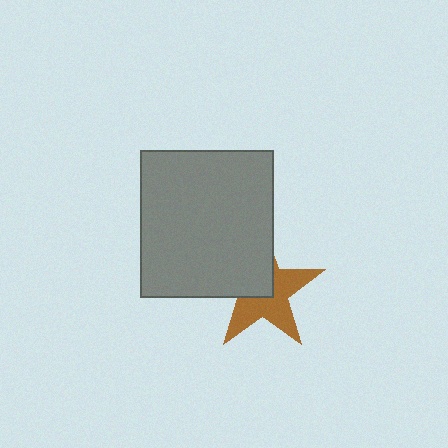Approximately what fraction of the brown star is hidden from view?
Roughly 44% of the brown star is hidden behind the gray rectangle.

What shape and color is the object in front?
The object in front is a gray rectangle.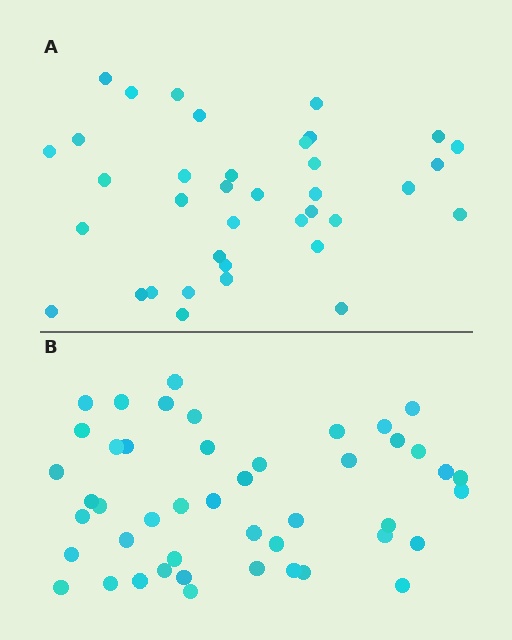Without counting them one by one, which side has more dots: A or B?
Region B (the bottom region) has more dots.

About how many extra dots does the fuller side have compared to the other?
Region B has roughly 8 or so more dots than region A.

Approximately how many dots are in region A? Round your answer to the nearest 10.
About 40 dots. (The exact count is 37, which rounds to 40.)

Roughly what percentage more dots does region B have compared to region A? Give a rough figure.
About 25% more.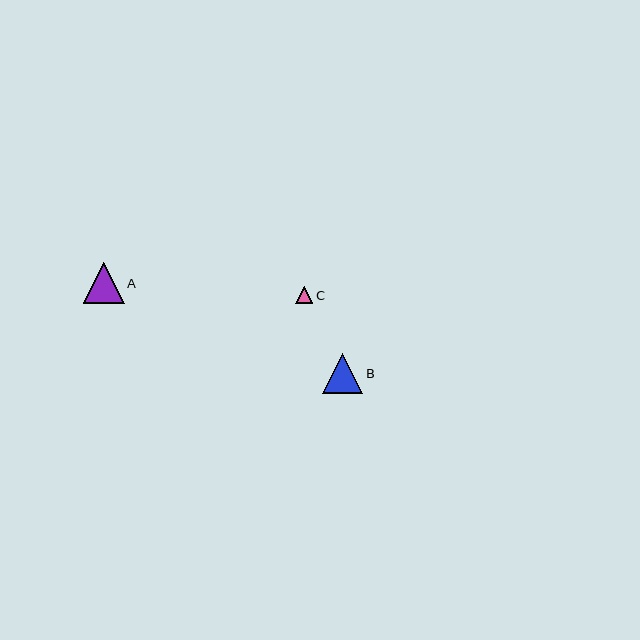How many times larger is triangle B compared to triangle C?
Triangle B is approximately 2.4 times the size of triangle C.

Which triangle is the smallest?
Triangle C is the smallest with a size of approximately 17 pixels.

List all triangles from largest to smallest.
From largest to smallest: A, B, C.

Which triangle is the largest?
Triangle A is the largest with a size of approximately 41 pixels.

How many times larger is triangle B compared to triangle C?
Triangle B is approximately 2.4 times the size of triangle C.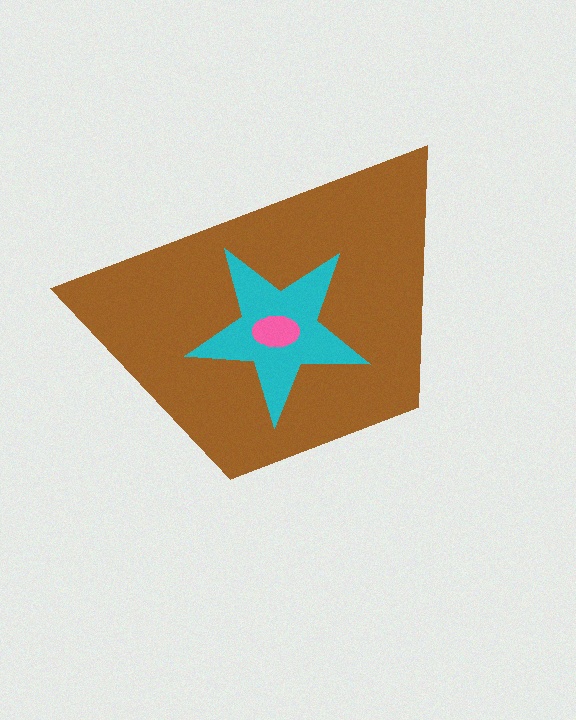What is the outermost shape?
The brown trapezoid.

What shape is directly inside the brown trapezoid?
The cyan star.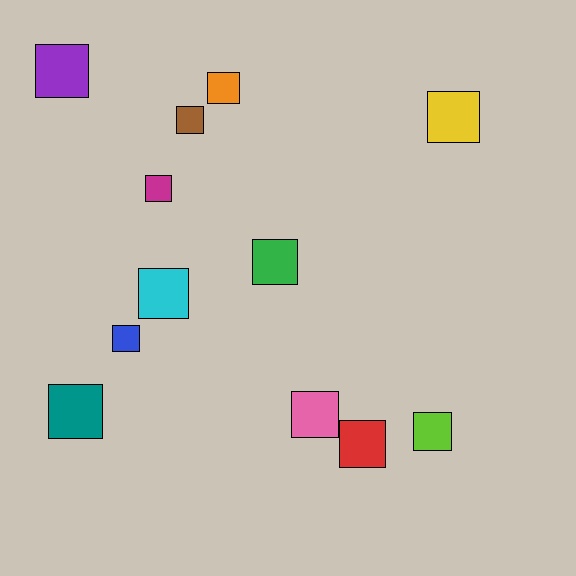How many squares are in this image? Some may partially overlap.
There are 12 squares.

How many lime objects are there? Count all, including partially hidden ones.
There is 1 lime object.